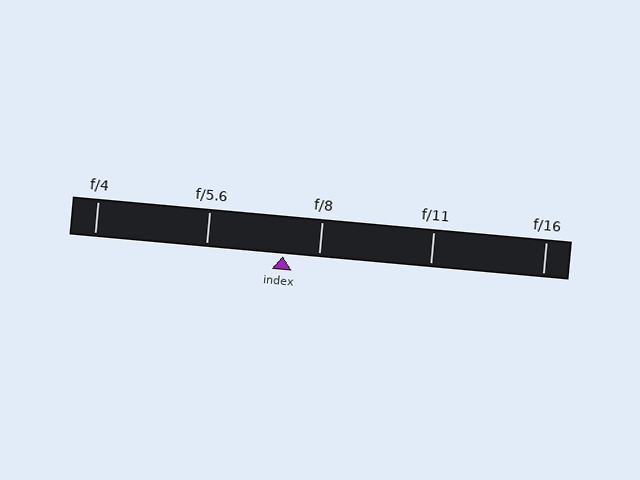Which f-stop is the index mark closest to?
The index mark is closest to f/8.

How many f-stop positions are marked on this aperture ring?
There are 5 f-stop positions marked.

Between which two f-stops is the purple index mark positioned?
The index mark is between f/5.6 and f/8.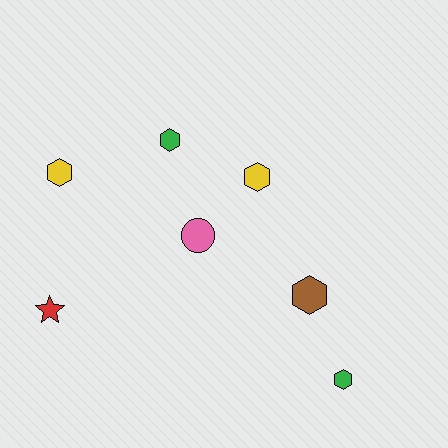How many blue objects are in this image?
There are no blue objects.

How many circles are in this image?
There is 1 circle.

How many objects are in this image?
There are 7 objects.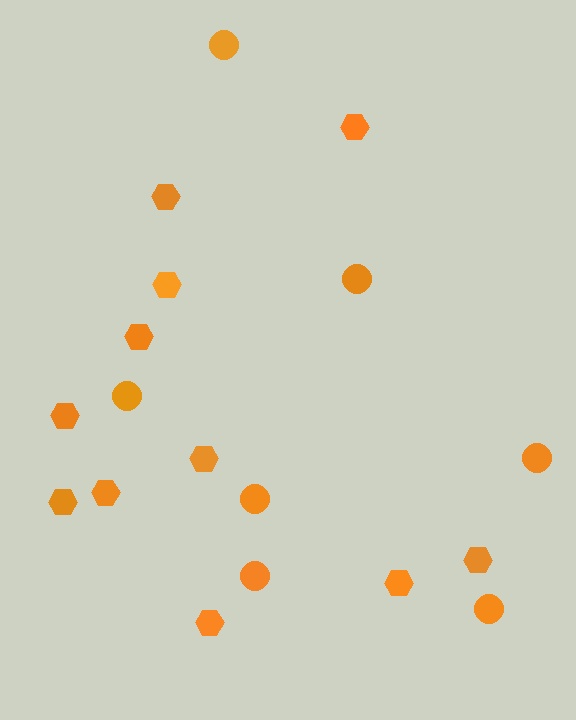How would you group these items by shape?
There are 2 groups: one group of circles (7) and one group of hexagons (11).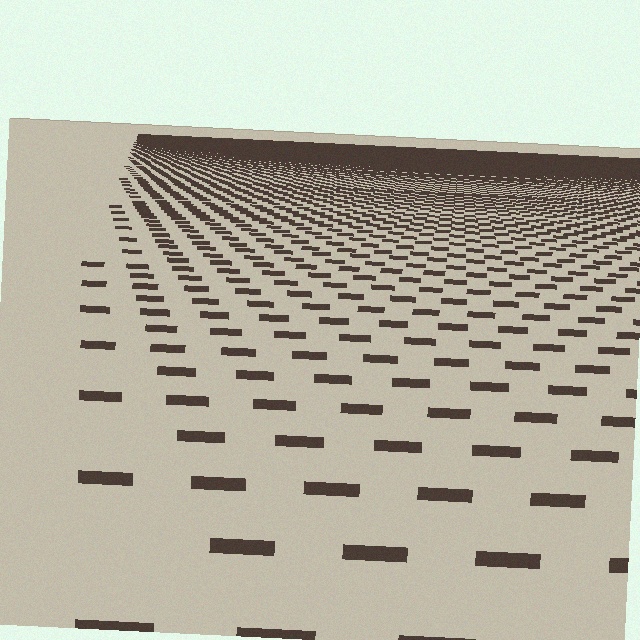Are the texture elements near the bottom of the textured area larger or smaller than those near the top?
Larger. Near the bottom, elements are closer to the viewer and appear at a bigger on-screen size.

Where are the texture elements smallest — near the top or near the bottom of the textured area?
Near the top.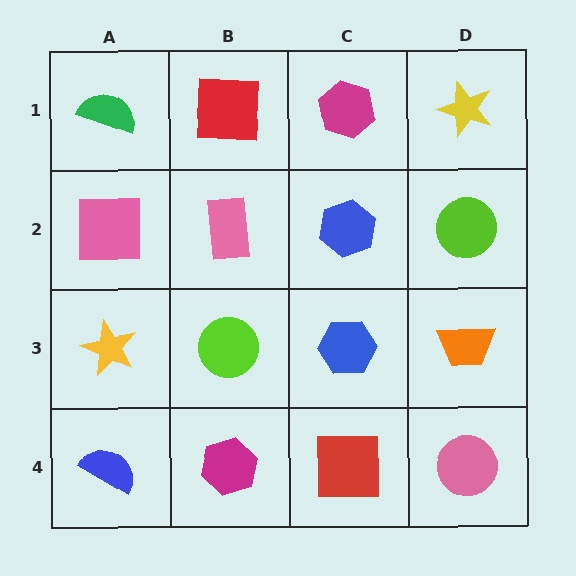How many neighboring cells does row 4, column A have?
2.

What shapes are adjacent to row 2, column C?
A magenta hexagon (row 1, column C), a blue hexagon (row 3, column C), a pink rectangle (row 2, column B), a lime circle (row 2, column D).